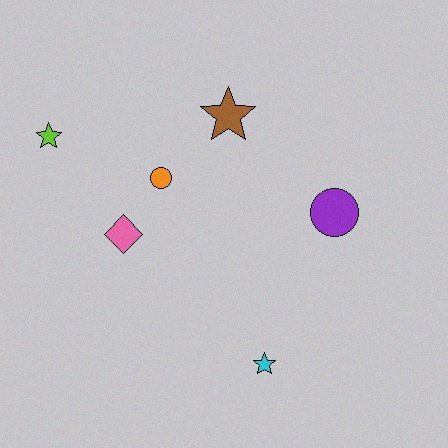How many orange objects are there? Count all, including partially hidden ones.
There is 1 orange object.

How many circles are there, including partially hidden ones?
There are 2 circles.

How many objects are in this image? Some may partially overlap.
There are 6 objects.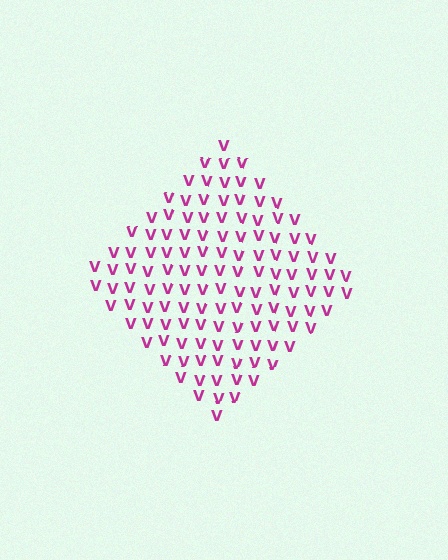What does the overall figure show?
The overall figure shows a diamond.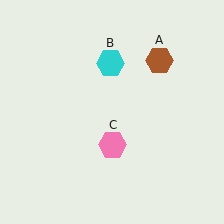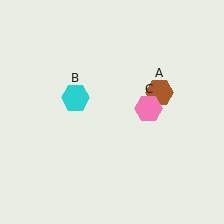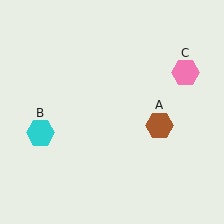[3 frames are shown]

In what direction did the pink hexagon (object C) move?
The pink hexagon (object C) moved up and to the right.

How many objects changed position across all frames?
3 objects changed position: brown hexagon (object A), cyan hexagon (object B), pink hexagon (object C).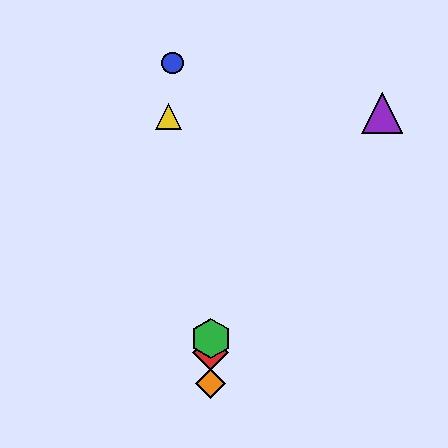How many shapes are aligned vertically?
3 shapes (the red diamond, the green hexagon, the orange diamond) are aligned vertically.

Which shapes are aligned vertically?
The red diamond, the green hexagon, the orange diamond are aligned vertically.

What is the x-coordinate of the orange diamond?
The orange diamond is at x≈211.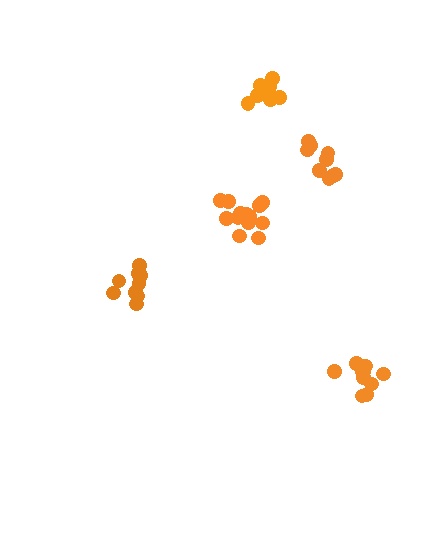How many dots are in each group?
Group 1: 9 dots, Group 2: 10 dots, Group 3: 9 dots, Group 4: 13 dots, Group 5: 10 dots (51 total).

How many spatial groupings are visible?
There are 5 spatial groupings.